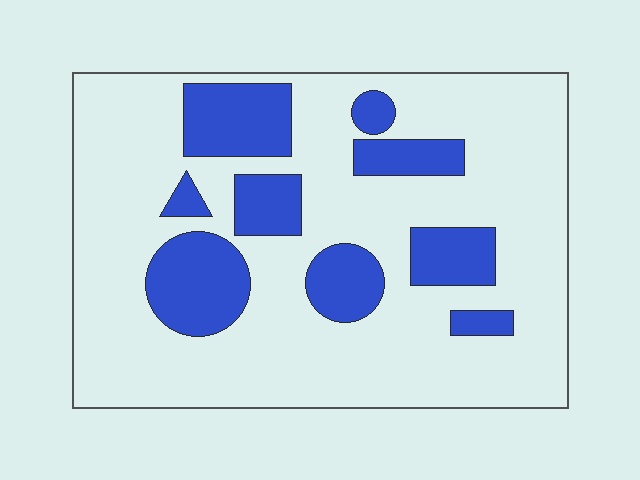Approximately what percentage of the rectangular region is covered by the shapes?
Approximately 25%.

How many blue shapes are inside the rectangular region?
9.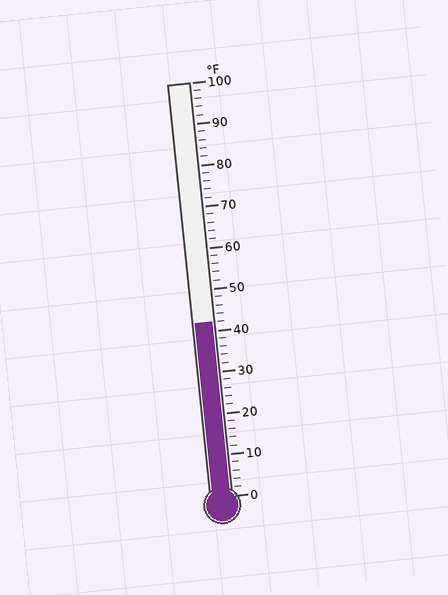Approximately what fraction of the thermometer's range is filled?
The thermometer is filled to approximately 40% of its range.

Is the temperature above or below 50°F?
The temperature is below 50°F.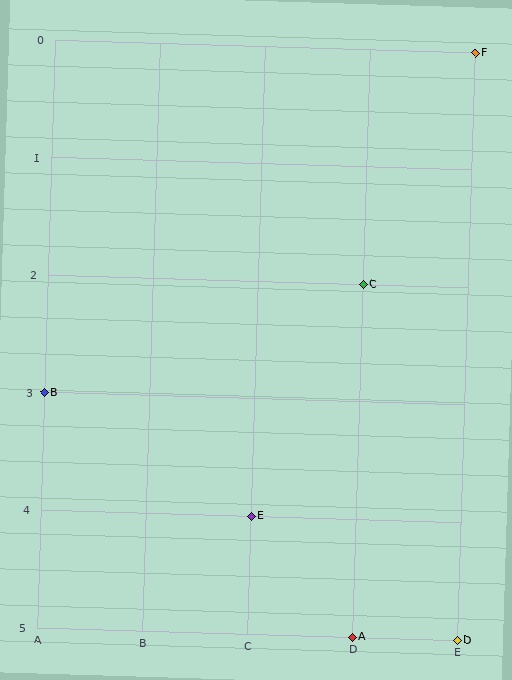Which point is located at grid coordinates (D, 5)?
Point A is at (D, 5).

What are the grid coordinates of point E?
Point E is at grid coordinates (C, 4).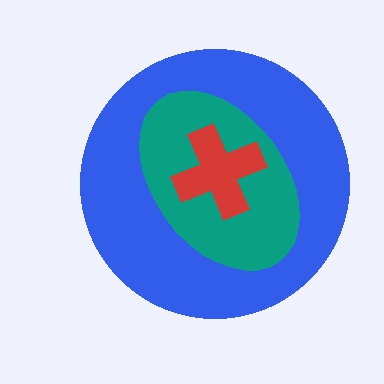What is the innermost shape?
The red cross.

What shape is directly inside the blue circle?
The teal ellipse.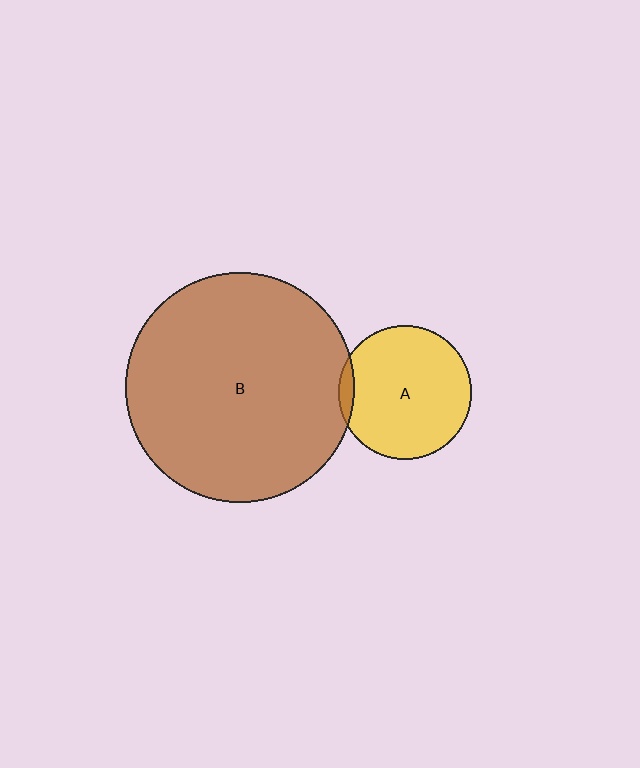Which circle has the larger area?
Circle B (brown).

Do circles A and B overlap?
Yes.